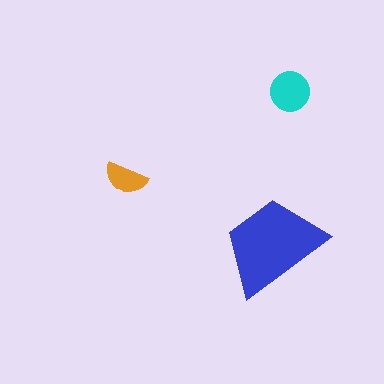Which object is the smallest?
The orange semicircle.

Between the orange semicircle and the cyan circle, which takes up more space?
The cyan circle.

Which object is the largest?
The blue trapezoid.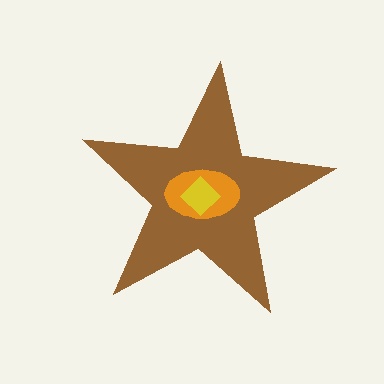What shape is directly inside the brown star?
The orange ellipse.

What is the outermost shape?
The brown star.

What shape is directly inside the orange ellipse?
The yellow diamond.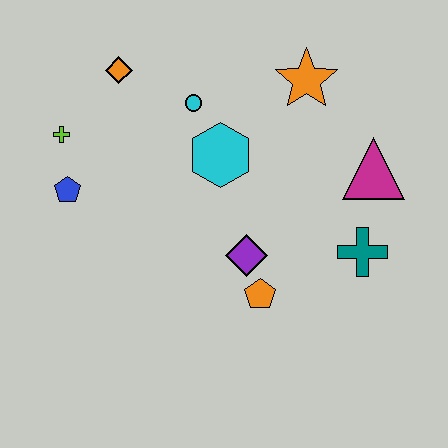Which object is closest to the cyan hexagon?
The cyan circle is closest to the cyan hexagon.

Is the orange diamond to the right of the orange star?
No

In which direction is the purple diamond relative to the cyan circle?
The purple diamond is below the cyan circle.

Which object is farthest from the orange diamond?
The teal cross is farthest from the orange diamond.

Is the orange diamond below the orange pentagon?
No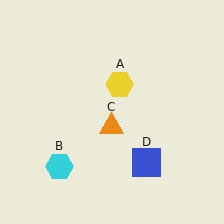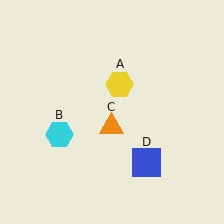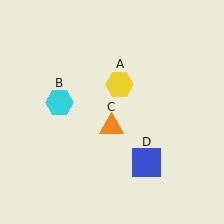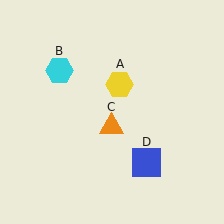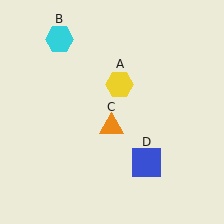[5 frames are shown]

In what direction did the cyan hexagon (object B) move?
The cyan hexagon (object B) moved up.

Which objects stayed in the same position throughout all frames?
Yellow hexagon (object A) and orange triangle (object C) and blue square (object D) remained stationary.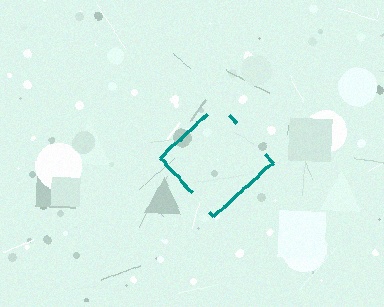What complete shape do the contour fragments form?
The contour fragments form a diamond.